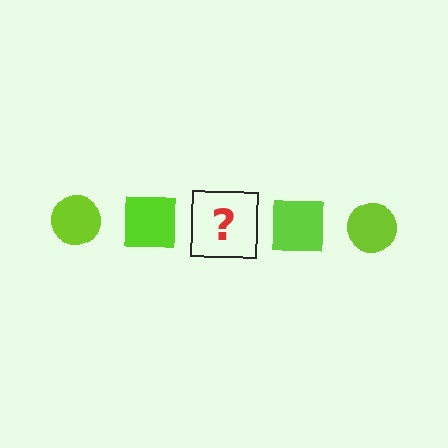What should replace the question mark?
The question mark should be replaced with a lime circle.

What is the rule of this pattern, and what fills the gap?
The rule is that the pattern cycles through circle, square shapes in lime. The gap should be filled with a lime circle.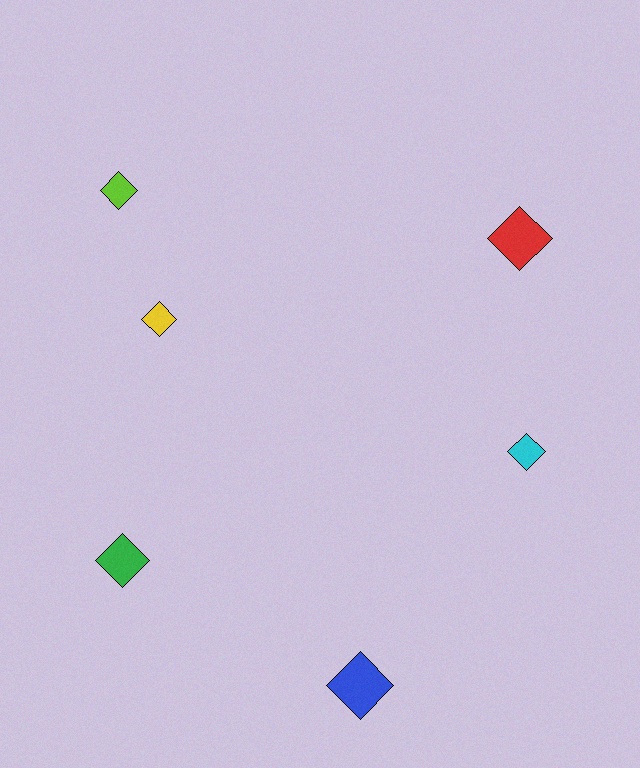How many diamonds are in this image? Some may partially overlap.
There are 6 diamonds.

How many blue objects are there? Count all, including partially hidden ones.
There is 1 blue object.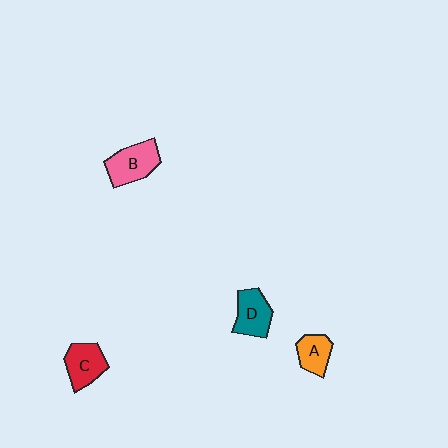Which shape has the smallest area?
Shape A (orange).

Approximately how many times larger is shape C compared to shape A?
Approximately 1.3 times.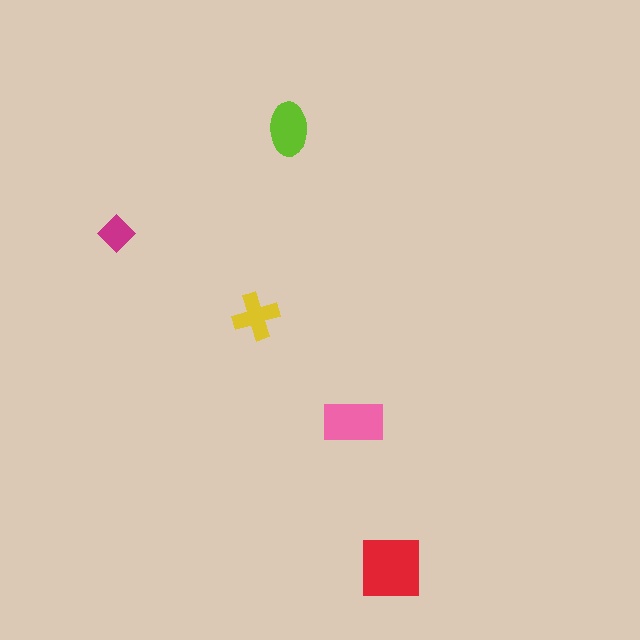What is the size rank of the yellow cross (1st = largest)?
4th.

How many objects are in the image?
There are 5 objects in the image.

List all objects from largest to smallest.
The red square, the pink rectangle, the lime ellipse, the yellow cross, the magenta diamond.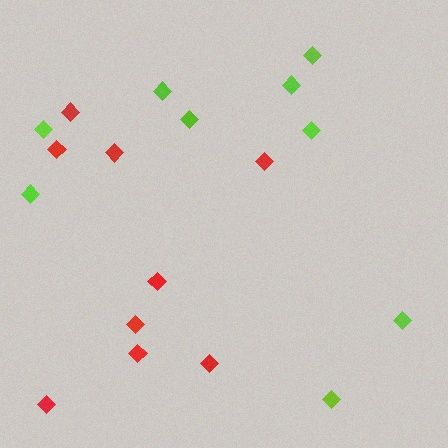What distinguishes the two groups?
There are 2 groups: one group of lime diamonds (9) and one group of red diamonds (9).